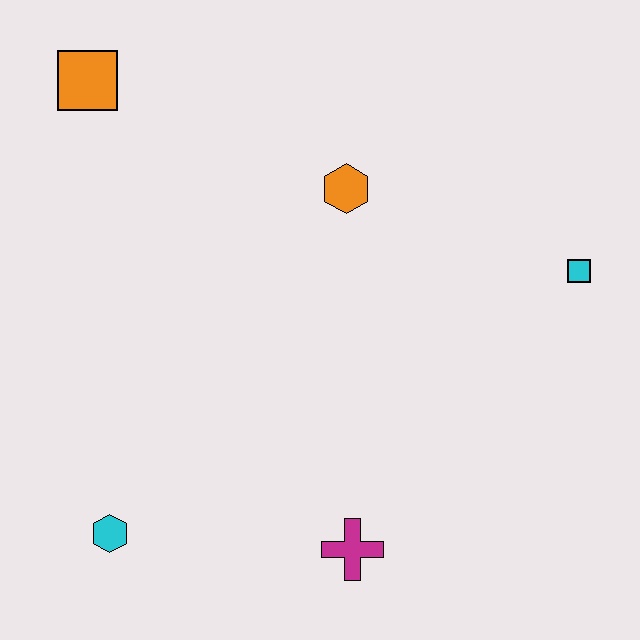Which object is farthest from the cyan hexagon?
The cyan square is farthest from the cyan hexagon.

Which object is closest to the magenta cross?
The cyan hexagon is closest to the magenta cross.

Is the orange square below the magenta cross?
No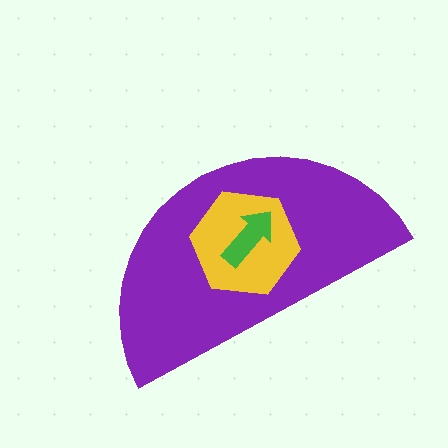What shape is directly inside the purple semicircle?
The yellow hexagon.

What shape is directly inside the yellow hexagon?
The green arrow.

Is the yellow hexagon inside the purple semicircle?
Yes.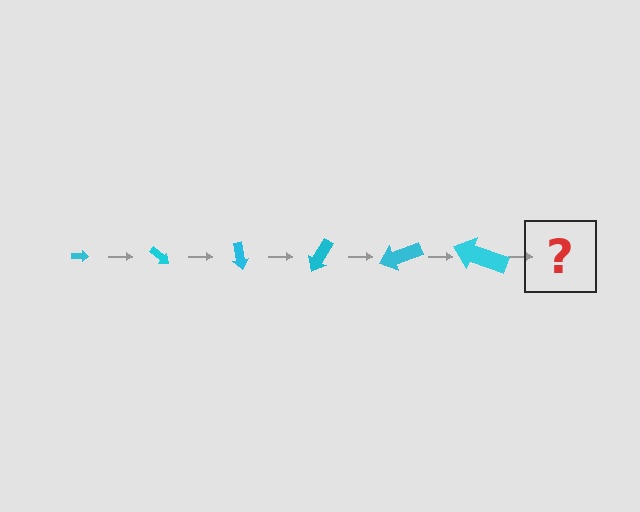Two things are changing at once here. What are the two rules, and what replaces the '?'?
The two rules are that the arrow grows larger each step and it rotates 40 degrees each step. The '?' should be an arrow, larger than the previous one and rotated 240 degrees from the start.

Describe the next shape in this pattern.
It should be an arrow, larger than the previous one and rotated 240 degrees from the start.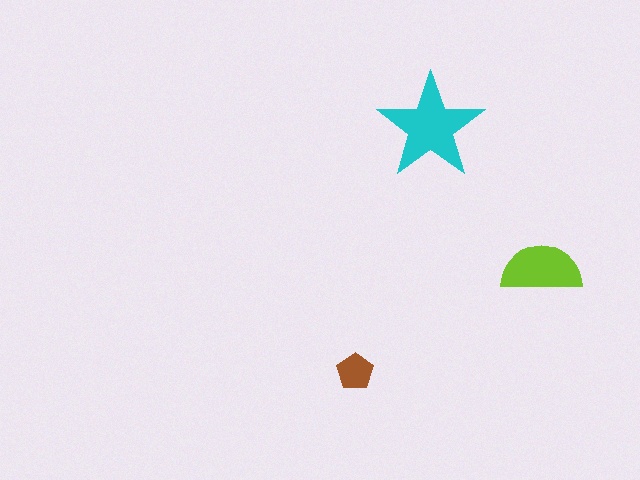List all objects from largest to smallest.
The cyan star, the lime semicircle, the brown pentagon.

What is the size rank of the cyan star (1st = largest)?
1st.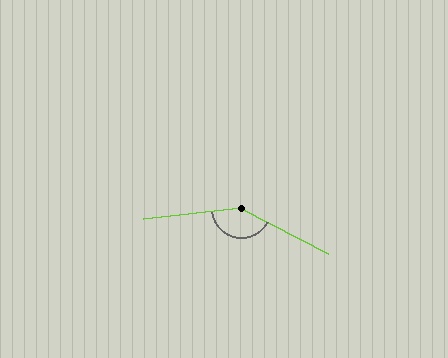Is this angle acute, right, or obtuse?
It is obtuse.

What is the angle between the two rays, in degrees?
Approximately 146 degrees.